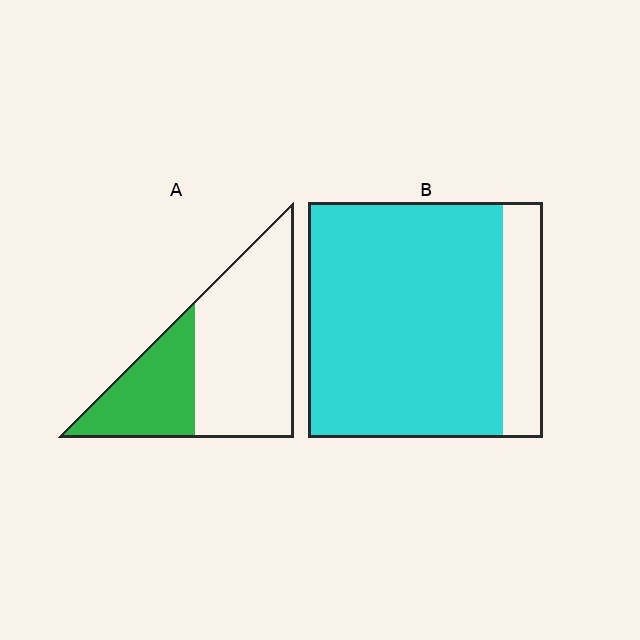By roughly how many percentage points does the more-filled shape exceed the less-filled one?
By roughly 50 percentage points (B over A).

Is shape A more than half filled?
No.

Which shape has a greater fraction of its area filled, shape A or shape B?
Shape B.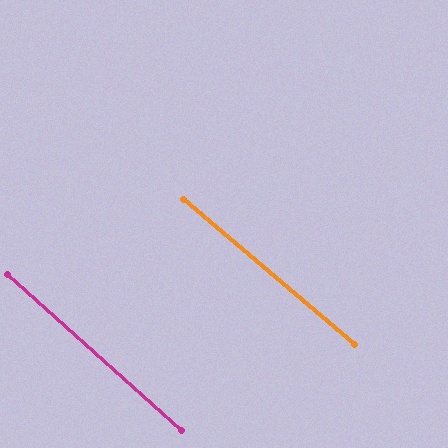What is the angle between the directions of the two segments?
Approximately 2 degrees.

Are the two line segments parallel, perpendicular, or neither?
Parallel — their directions differ by only 1.7°.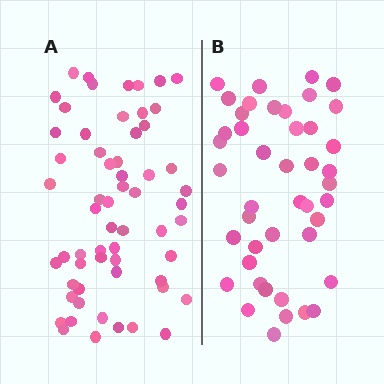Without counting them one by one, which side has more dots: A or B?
Region A (the left region) has more dots.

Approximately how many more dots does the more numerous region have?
Region A has approximately 15 more dots than region B.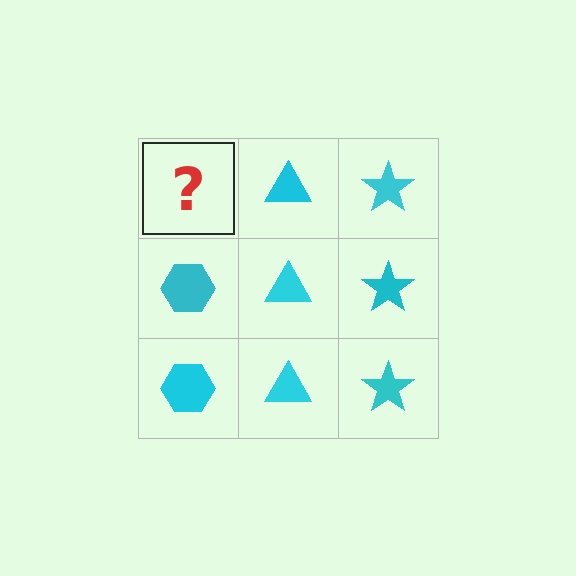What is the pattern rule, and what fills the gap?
The rule is that each column has a consistent shape. The gap should be filled with a cyan hexagon.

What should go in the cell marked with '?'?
The missing cell should contain a cyan hexagon.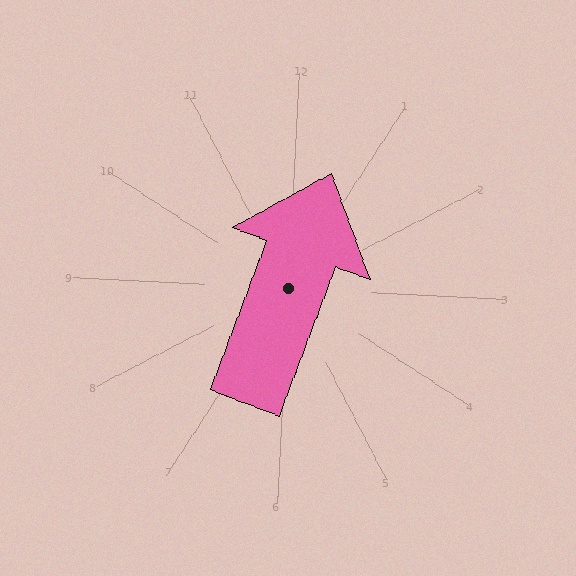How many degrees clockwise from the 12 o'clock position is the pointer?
Approximately 18 degrees.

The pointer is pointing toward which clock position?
Roughly 1 o'clock.